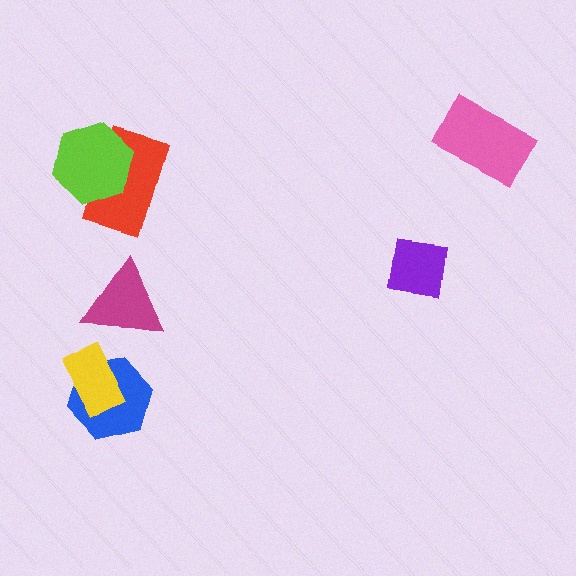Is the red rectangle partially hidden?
Yes, it is partially covered by another shape.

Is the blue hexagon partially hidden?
Yes, it is partially covered by another shape.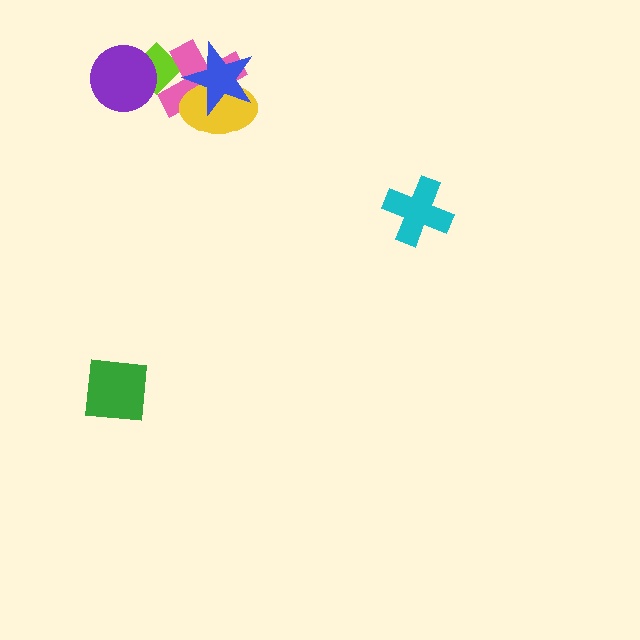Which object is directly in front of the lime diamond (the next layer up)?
The pink cross is directly in front of the lime diamond.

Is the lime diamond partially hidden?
Yes, it is partially covered by another shape.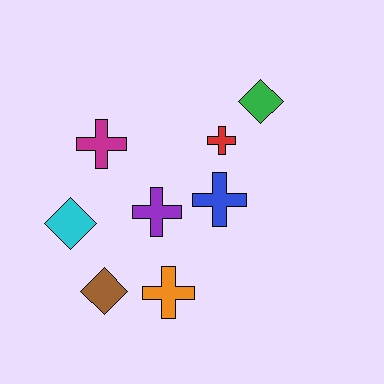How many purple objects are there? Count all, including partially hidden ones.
There is 1 purple object.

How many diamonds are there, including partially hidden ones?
There are 3 diamonds.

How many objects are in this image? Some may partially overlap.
There are 8 objects.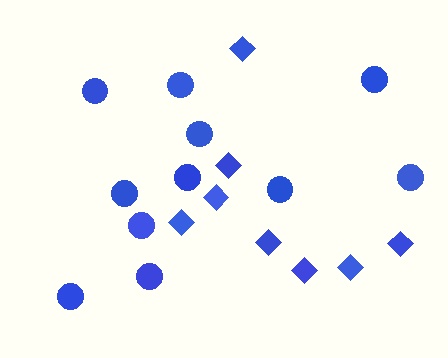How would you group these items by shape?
There are 2 groups: one group of circles (11) and one group of diamonds (8).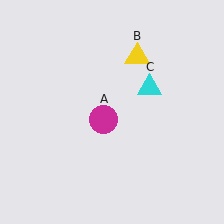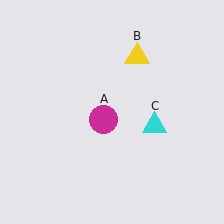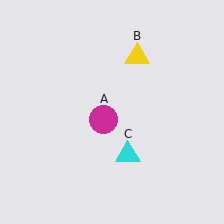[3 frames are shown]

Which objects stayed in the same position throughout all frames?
Magenta circle (object A) and yellow triangle (object B) remained stationary.